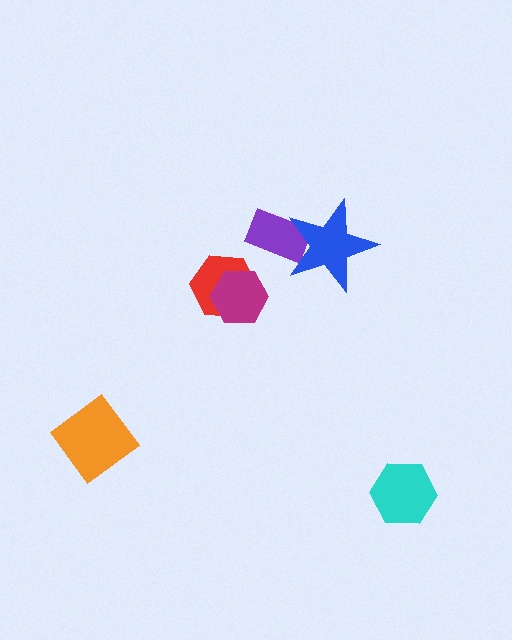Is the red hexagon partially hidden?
Yes, it is partially covered by another shape.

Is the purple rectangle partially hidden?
Yes, it is partially covered by another shape.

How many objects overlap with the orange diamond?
0 objects overlap with the orange diamond.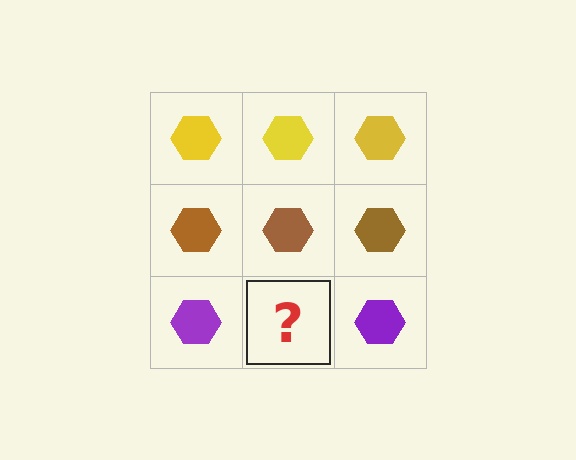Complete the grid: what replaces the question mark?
The question mark should be replaced with a purple hexagon.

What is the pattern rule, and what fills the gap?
The rule is that each row has a consistent color. The gap should be filled with a purple hexagon.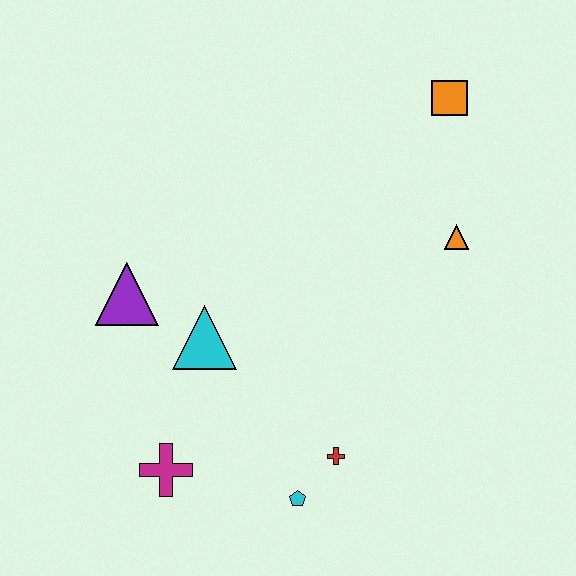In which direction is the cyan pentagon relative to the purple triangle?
The cyan pentagon is below the purple triangle.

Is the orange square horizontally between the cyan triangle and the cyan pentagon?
No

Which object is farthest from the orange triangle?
The magenta cross is farthest from the orange triangle.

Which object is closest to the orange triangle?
The orange square is closest to the orange triangle.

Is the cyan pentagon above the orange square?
No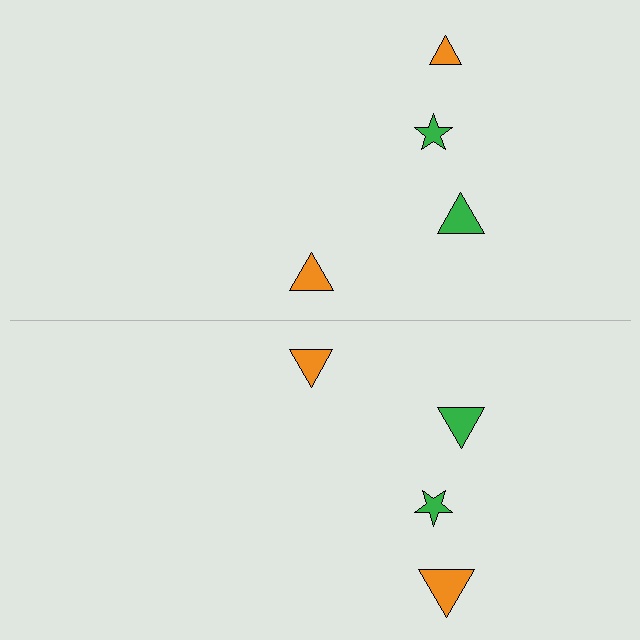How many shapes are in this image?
There are 8 shapes in this image.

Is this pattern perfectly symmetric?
No, the pattern is not perfectly symmetric. The orange triangle on the bottom side has a different size than its mirror counterpart.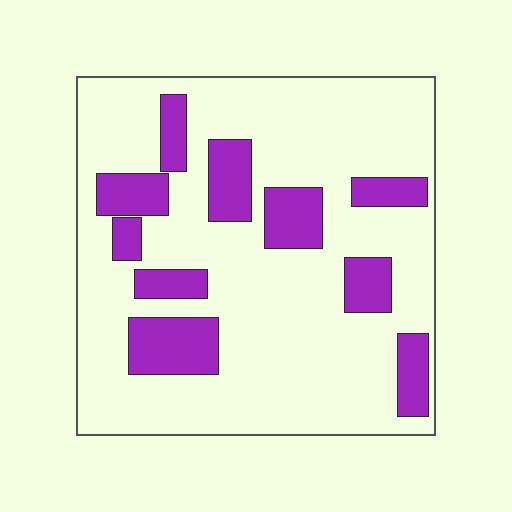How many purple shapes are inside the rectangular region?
10.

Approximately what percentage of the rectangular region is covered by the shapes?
Approximately 20%.